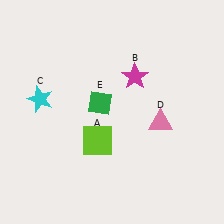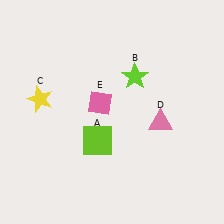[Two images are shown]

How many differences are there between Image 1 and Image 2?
There are 3 differences between the two images.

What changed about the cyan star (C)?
In Image 1, C is cyan. In Image 2, it changed to yellow.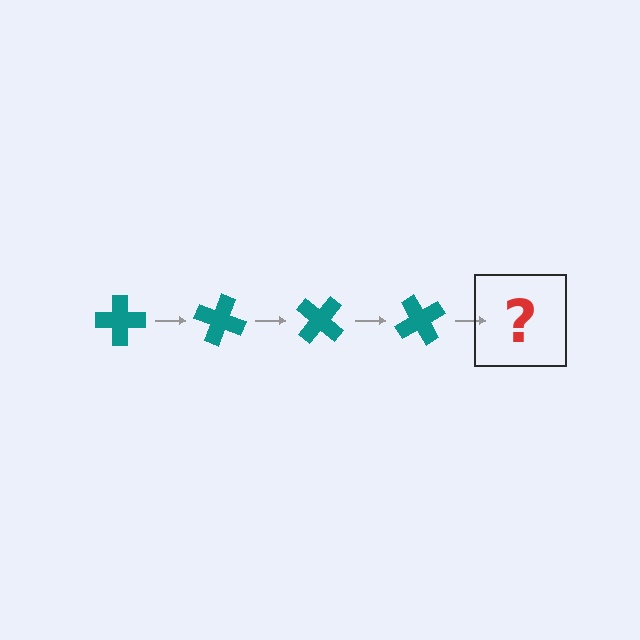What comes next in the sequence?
The next element should be a teal cross rotated 80 degrees.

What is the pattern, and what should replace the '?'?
The pattern is that the cross rotates 20 degrees each step. The '?' should be a teal cross rotated 80 degrees.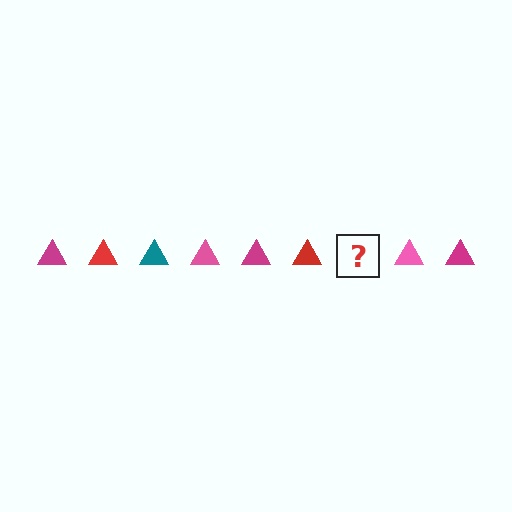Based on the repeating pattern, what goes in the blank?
The blank should be a teal triangle.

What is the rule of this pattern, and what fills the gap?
The rule is that the pattern cycles through magenta, red, teal, pink triangles. The gap should be filled with a teal triangle.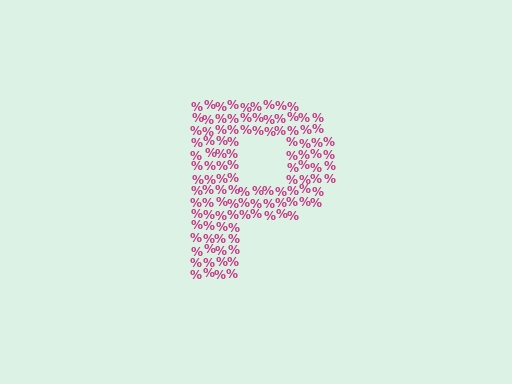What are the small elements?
The small elements are percent signs.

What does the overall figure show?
The overall figure shows the letter P.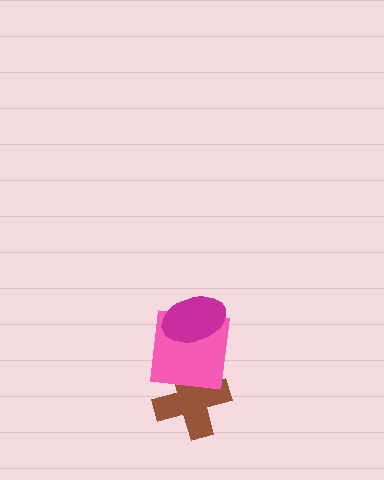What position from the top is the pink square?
The pink square is 2nd from the top.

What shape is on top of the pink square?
The magenta ellipse is on top of the pink square.